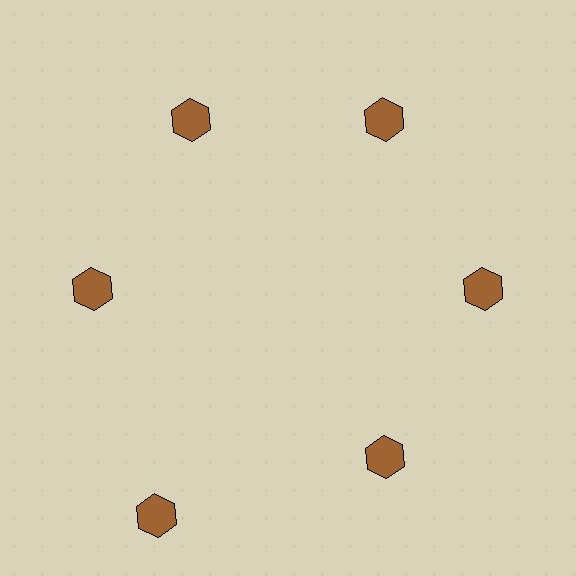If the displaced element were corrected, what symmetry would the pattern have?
It would have 6-fold rotational symmetry — the pattern would map onto itself every 60 degrees.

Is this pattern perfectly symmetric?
No. The 6 brown hexagons are arranged in a ring, but one element near the 7 o'clock position is pushed outward from the center, breaking the 6-fold rotational symmetry.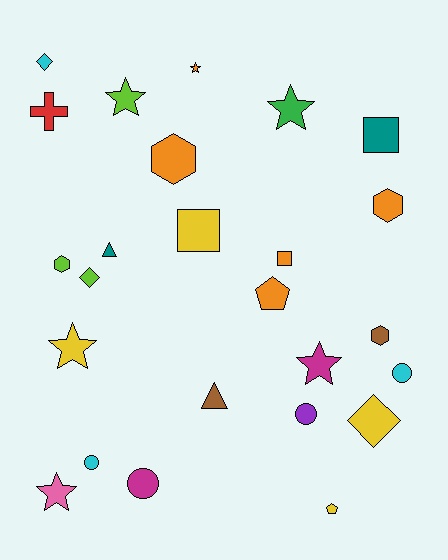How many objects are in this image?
There are 25 objects.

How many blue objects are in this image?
There are no blue objects.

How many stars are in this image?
There are 6 stars.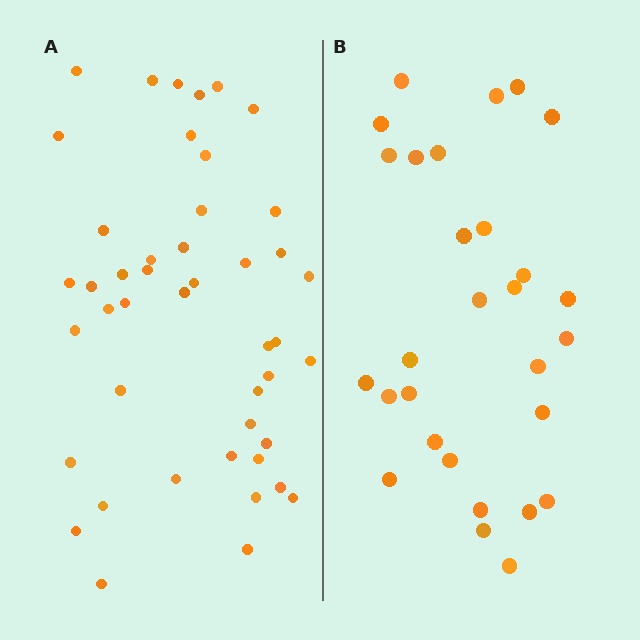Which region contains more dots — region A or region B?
Region A (the left region) has more dots.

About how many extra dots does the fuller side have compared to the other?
Region A has approximately 15 more dots than region B.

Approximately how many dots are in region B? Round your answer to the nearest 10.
About 30 dots. (The exact count is 29, which rounds to 30.)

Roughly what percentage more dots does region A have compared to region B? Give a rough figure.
About 55% more.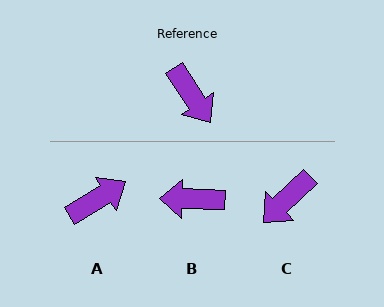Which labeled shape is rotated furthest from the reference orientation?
B, about 125 degrees away.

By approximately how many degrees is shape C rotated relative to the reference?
Approximately 79 degrees clockwise.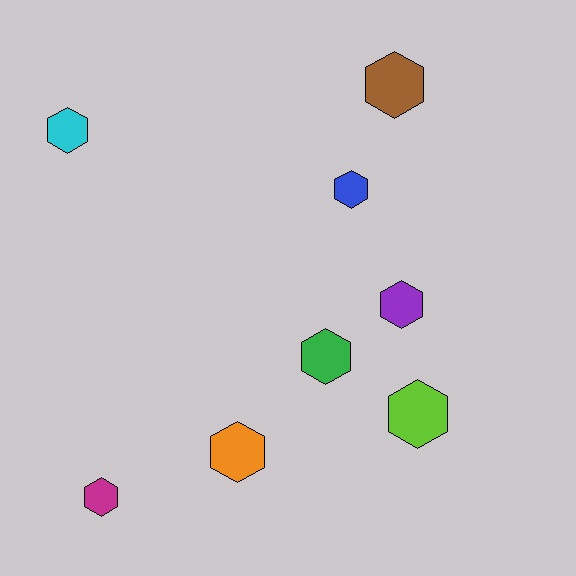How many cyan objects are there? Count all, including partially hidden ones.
There is 1 cyan object.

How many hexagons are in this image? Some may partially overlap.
There are 8 hexagons.